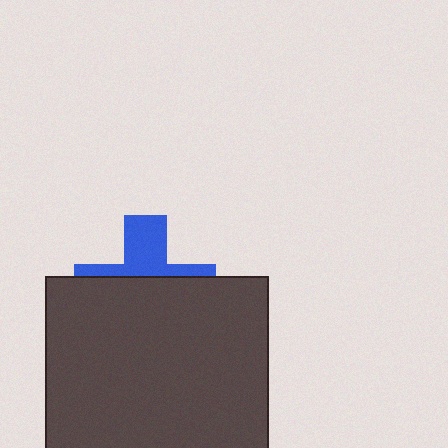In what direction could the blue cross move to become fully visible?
The blue cross could move up. That would shift it out from behind the dark gray square entirely.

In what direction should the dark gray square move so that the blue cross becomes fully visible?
The dark gray square should move down. That is the shortest direction to clear the overlap and leave the blue cross fully visible.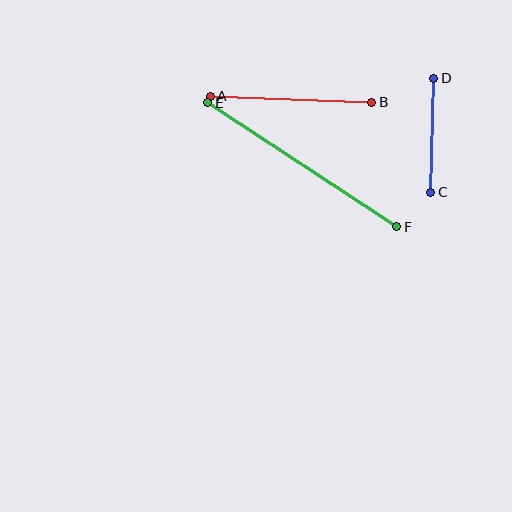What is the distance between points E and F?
The distance is approximately 226 pixels.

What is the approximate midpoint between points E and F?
The midpoint is at approximately (302, 165) pixels.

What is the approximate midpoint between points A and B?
The midpoint is at approximately (291, 99) pixels.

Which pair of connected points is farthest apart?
Points E and F are farthest apart.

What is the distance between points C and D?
The distance is approximately 114 pixels.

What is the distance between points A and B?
The distance is approximately 162 pixels.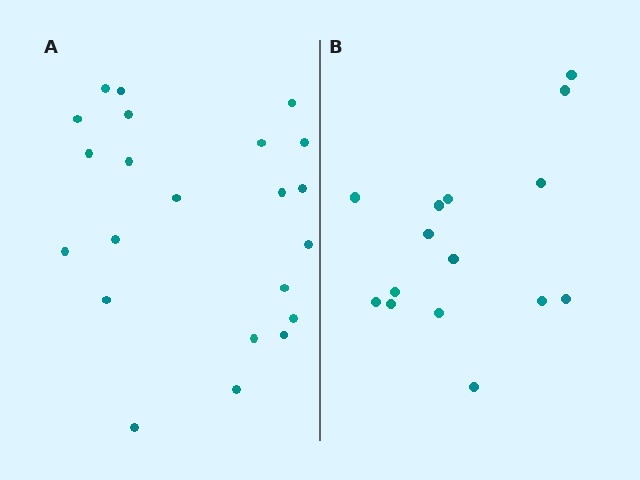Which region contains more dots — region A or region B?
Region A (the left region) has more dots.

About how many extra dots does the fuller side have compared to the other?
Region A has roughly 8 or so more dots than region B.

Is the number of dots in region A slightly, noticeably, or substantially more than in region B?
Region A has substantially more. The ratio is roughly 1.5 to 1.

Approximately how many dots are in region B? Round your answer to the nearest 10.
About 20 dots. (The exact count is 15, which rounds to 20.)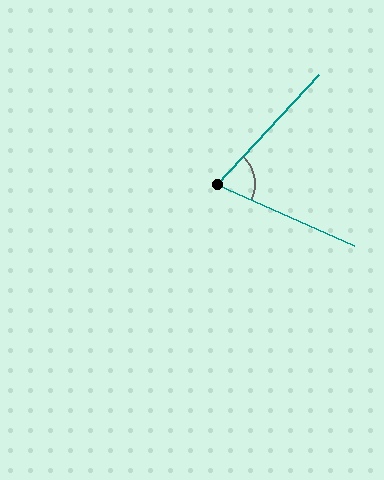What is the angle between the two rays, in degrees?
Approximately 71 degrees.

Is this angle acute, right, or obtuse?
It is acute.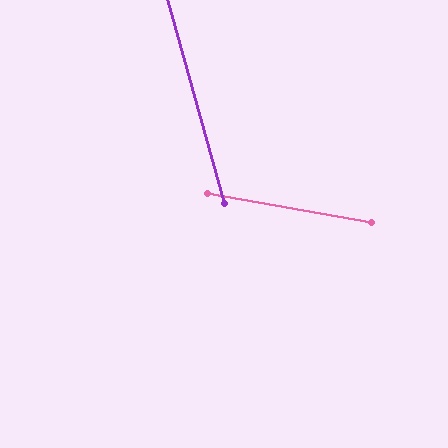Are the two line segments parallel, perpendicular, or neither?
Neither parallel nor perpendicular — they differ by about 65°.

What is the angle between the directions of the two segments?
Approximately 65 degrees.